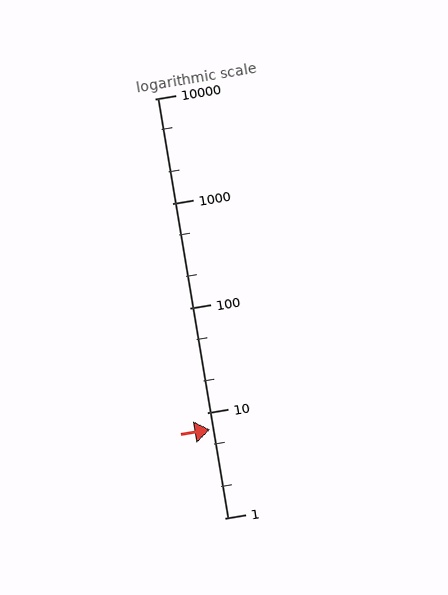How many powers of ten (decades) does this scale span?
The scale spans 4 decades, from 1 to 10000.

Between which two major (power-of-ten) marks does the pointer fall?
The pointer is between 1 and 10.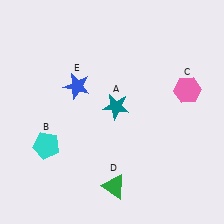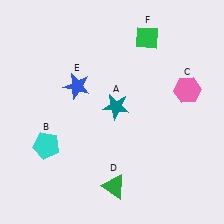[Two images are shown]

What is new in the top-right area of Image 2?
A green diamond (F) was added in the top-right area of Image 2.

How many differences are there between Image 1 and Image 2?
There is 1 difference between the two images.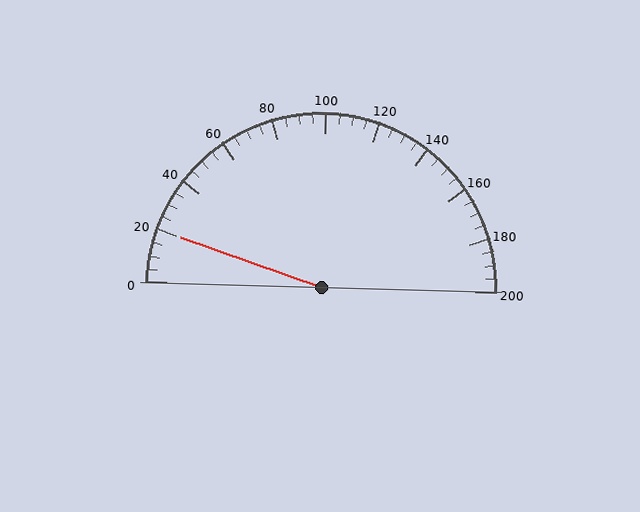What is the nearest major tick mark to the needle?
The nearest major tick mark is 20.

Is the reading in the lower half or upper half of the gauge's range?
The reading is in the lower half of the range (0 to 200).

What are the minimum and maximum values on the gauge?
The gauge ranges from 0 to 200.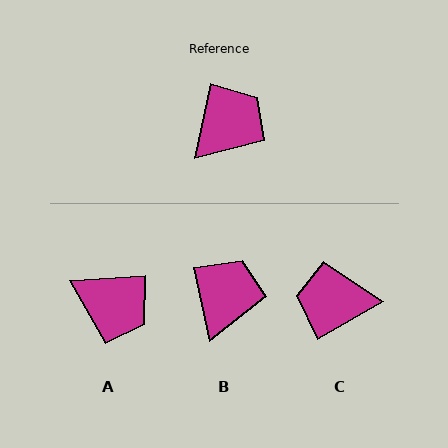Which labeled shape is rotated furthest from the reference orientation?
C, about 133 degrees away.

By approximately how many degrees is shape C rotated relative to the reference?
Approximately 133 degrees counter-clockwise.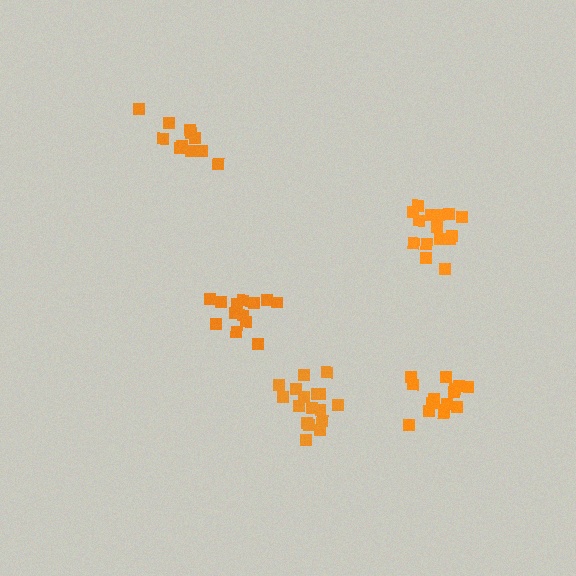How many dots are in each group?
Group 1: 13 dots, Group 2: 17 dots, Group 3: 15 dots, Group 4: 15 dots, Group 5: 11 dots (71 total).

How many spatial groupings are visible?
There are 5 spatial groupings.